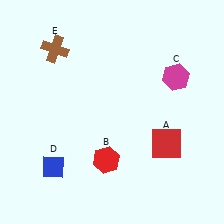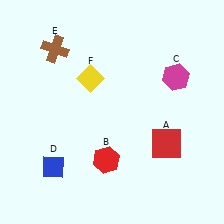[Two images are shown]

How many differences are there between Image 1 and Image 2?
There is 1 difference between the two images.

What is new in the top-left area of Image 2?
A yellow diamond (F) was added in the top-left area of Image 2.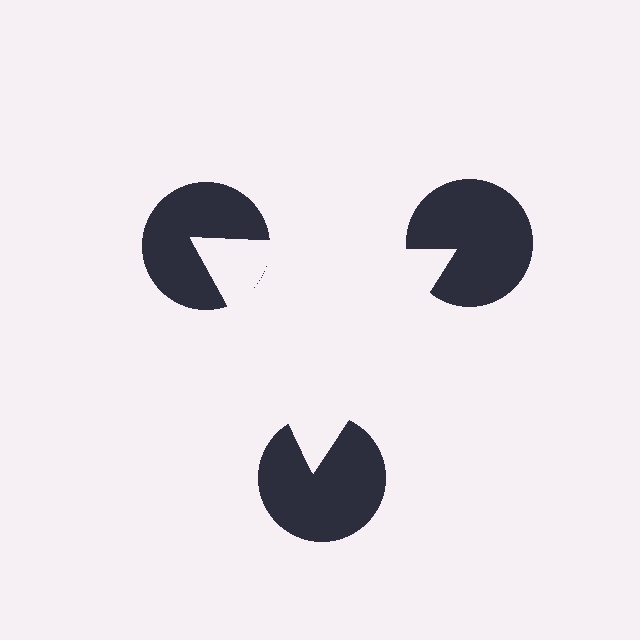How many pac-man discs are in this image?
There are 3 — one at each vertex of the illusory triangle.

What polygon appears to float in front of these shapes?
An illusory triangle — its edges are inferred from the aligned wedge cuts in the pac-man discs, not physically drawn.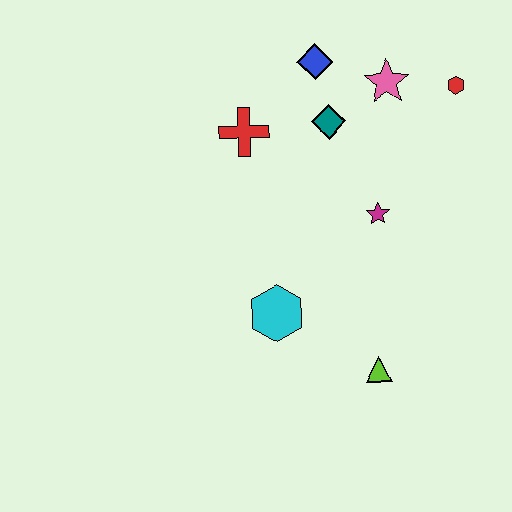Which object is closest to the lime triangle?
The cyan hexagon is closest to the lime triangle.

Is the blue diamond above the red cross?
Yes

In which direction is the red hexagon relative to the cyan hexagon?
The red hexagon is above the cyan hexagon.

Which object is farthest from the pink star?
The lime triangle is farthest from the pink star.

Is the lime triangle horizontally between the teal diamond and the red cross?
No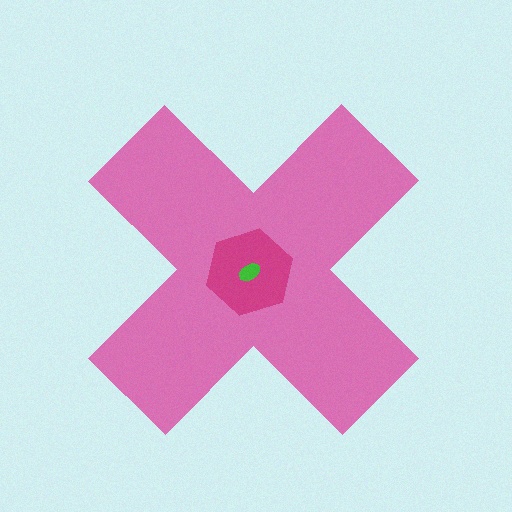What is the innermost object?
The green ellipse.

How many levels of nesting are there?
3.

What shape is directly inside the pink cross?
The magenta hexagon.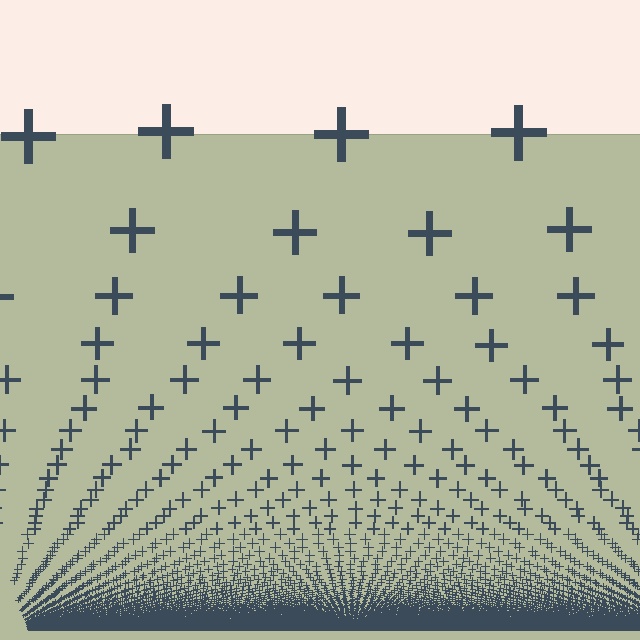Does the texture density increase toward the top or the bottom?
Density increases toward the bottom.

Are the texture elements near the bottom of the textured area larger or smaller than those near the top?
Smaller. The gradient is inverted — elements near the bottom are smaller and denser.